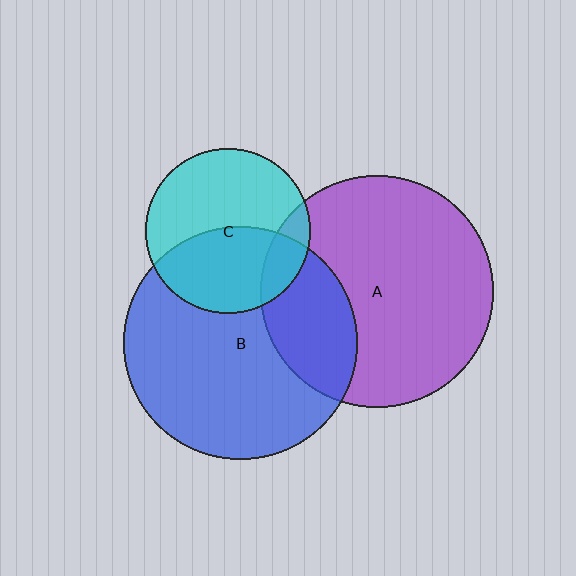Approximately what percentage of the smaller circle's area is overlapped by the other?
Approximately 45%.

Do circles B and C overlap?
Yes.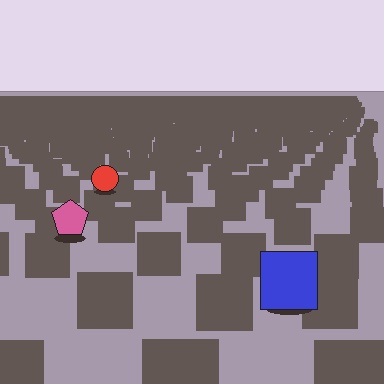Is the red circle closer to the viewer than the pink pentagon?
No. The pink pentagon is closer — you can tell from the texture gradient: the ground texture is coarser near it.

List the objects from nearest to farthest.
From nearest to farthest: the blue square, the pink pentagon, the red circle.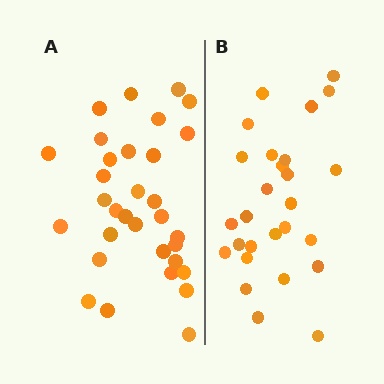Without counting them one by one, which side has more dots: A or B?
Region A (the left region) has more dots.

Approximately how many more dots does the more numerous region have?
Region A has about 5 more dots than region B.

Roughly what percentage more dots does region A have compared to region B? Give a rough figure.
About 20% more.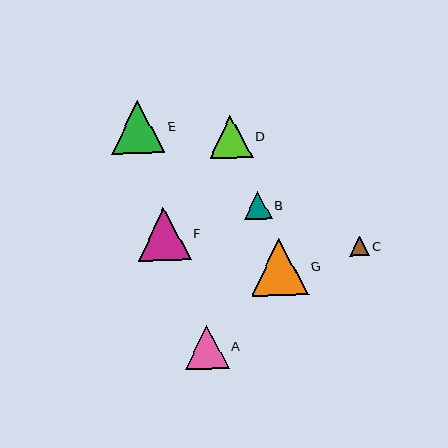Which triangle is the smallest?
Triangle C is the smallest with a size of approximately 20 pixels.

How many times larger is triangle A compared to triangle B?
Triangle A is approximately 1.6 times the size of triangle B.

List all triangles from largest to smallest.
From largest to smallest: G, E, F, A, D, B, C.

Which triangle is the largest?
Triangle G is the largest with a size of approximately 57 pixels.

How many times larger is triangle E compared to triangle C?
Triangle E is approximately 2.7 times the size of triangle C.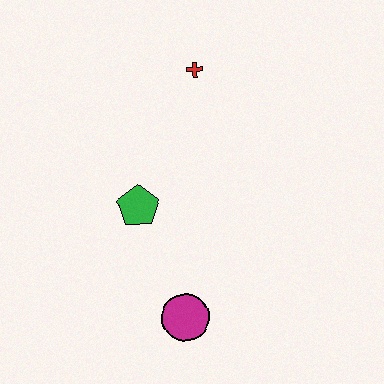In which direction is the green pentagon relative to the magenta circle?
The green pentagon is above the magenta circle.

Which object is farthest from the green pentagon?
The red cross is farthest from the green pentagon.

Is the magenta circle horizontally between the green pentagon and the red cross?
Yes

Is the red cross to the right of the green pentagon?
Yes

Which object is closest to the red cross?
The green pentagon is closest to the red cross.